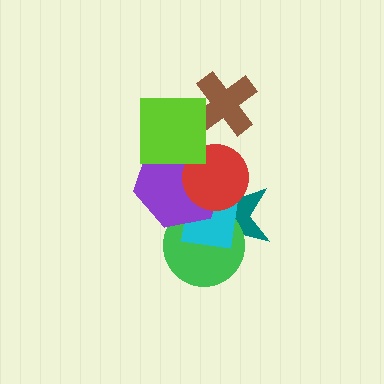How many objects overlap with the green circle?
3 objects overlap with the green circle.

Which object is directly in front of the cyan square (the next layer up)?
The purple hexagon is directly in front of the cyan square.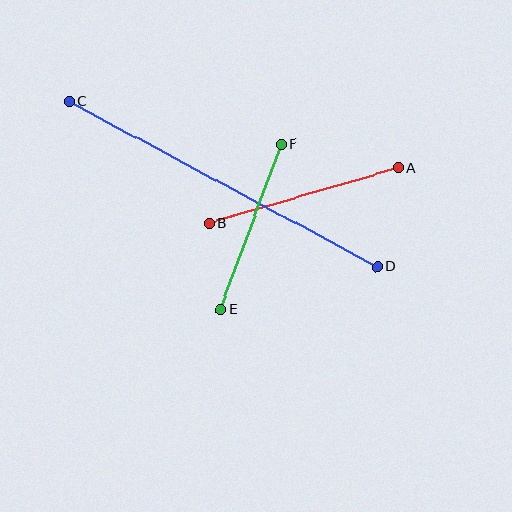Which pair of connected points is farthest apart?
Points C and D are farthest apart.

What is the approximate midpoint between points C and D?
The midpoint is at approximately (223, 184) pixels.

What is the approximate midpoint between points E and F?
The midpoint is at approximately (251, 227) pixels.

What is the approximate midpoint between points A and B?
The midpoint is at approximately (303, 196) pixels.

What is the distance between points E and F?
The distance is approximately 176 pixels.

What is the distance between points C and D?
The distance is approximately 349 pixels.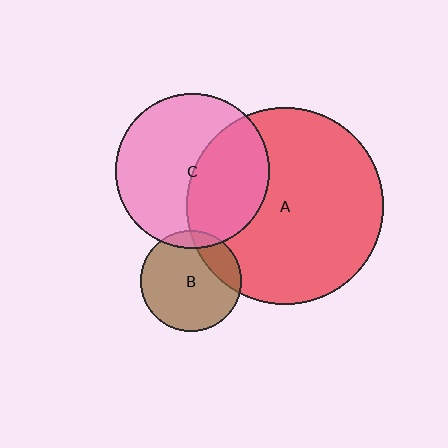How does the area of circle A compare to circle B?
Approximately 3.8 times.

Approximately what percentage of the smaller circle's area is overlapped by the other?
Approximately 20%.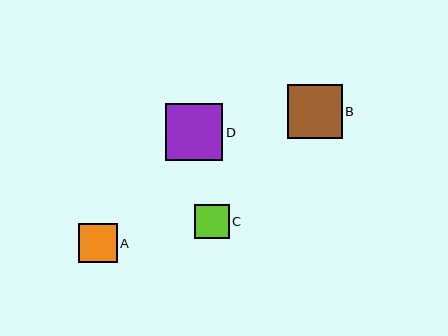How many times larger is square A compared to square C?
Square A is approximately 1.1 times the size of square C.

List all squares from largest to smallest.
From largest to smallest: D, B, A, C.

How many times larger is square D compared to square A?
Square D is approximately 1.5 times the size of square A.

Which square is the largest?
Square D is the largest with a size of approximately 58 pixels.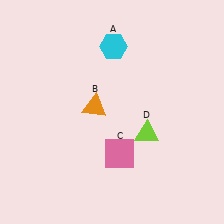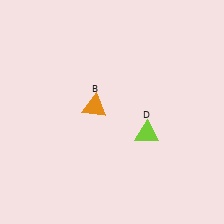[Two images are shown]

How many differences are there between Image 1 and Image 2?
There are 2 differences between the two images.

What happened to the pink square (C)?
The pink square (C) was removed in Image 2. It was in the bottom-right area of Image 1.